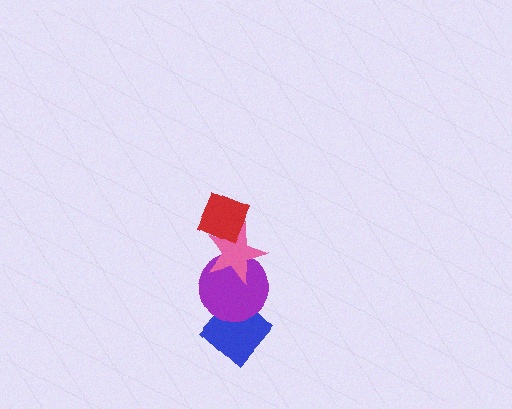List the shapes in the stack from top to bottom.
From top to bottom: the red diamond, the pink star, the purple circle, the blue diamond.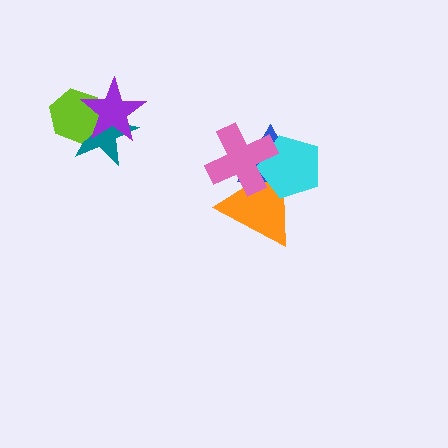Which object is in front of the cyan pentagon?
The pink cross is in front of the cyan pentagon.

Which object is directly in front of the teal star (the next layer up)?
The lime hexagon is directly in front of the teal star.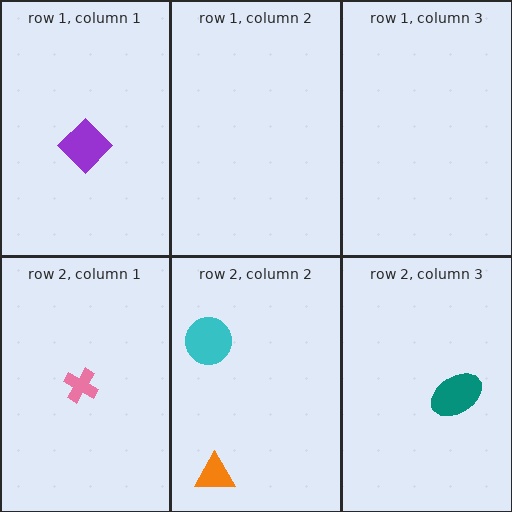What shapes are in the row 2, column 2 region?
The orange triangle, the cyan circle.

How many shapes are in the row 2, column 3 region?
1.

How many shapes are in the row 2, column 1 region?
1.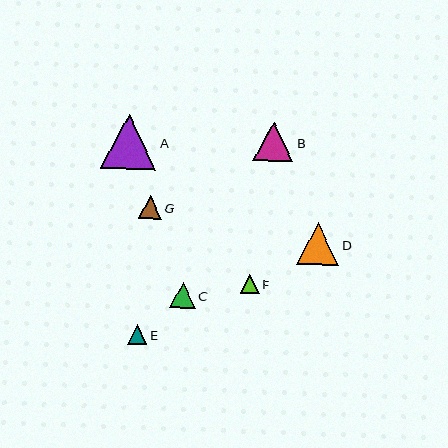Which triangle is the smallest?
Triangle F is the smallest with a size of approximately 18 pixels.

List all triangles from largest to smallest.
From largest to smallest: A, D, B, C, G, E, F.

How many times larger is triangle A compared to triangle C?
Triangle A is approximately 2.2 times the size of triangle C.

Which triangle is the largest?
Triangle A is the largest with a size of approximately 55 pixels.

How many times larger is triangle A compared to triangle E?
Triangle A is approximately 2.8 times the size of triangle E.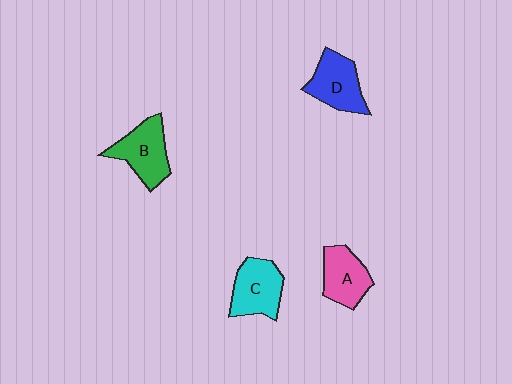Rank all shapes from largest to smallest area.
From largest to smallest: B (green), C (cyan), D (blue), A (pink).